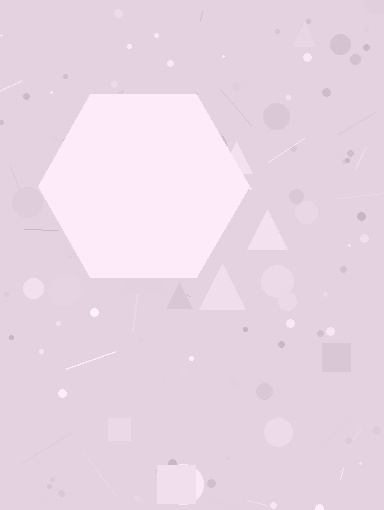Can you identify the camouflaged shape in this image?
The camouflaged shape is a hexagon.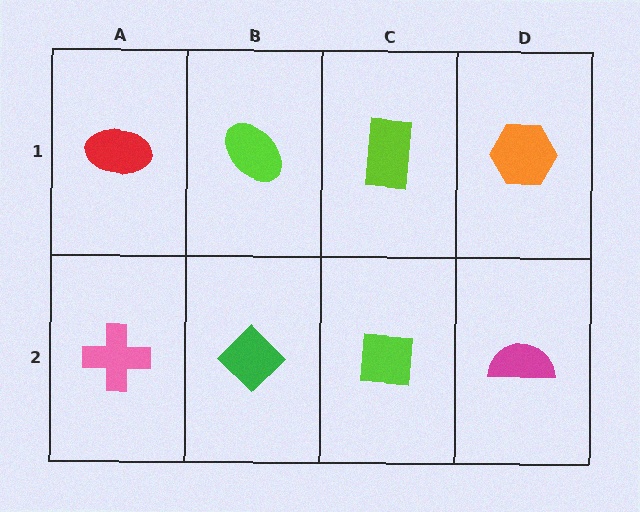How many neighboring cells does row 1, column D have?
2.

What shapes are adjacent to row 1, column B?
A green diamond (row 2, column B), a red ellipse (row 1, column A), a lime rectangle (row 1, column C).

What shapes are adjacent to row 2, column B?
A lime ellipse (row 1, column B), a pink cross (row 2, column A), a lime square (row 2, column C).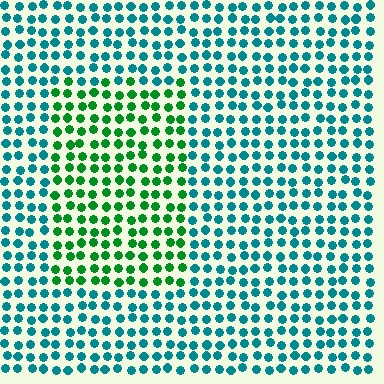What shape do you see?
I see a rectangle.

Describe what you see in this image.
The image is filled with small teal elements in a uniform arrangement. A rectangle-shaped region is visible where the elements are tinted to a slightly different hue, forming a subtle color boundary.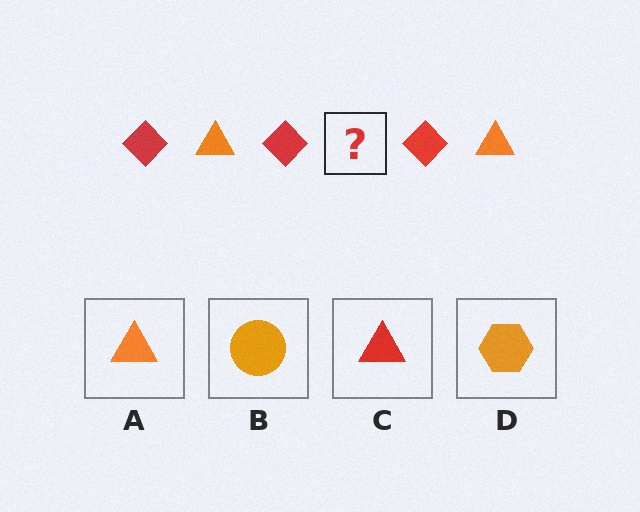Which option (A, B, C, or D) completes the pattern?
A.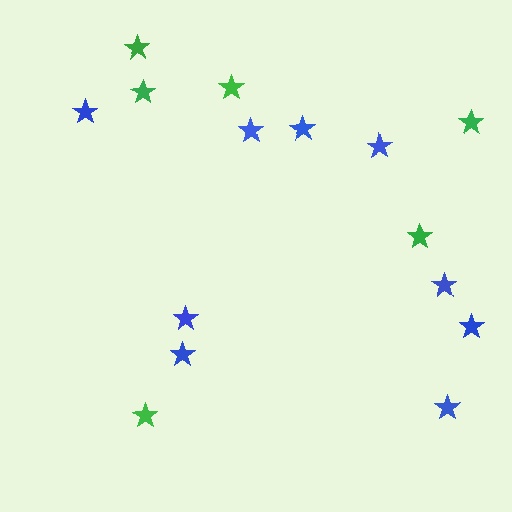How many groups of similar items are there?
There are 2 groups: one group of green stars (6) and one group of blue stars (9).